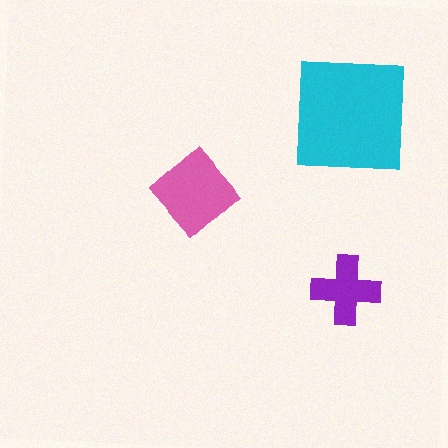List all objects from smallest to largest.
The purple cross, the pink diamond, the cyan square.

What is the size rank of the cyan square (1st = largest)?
1st.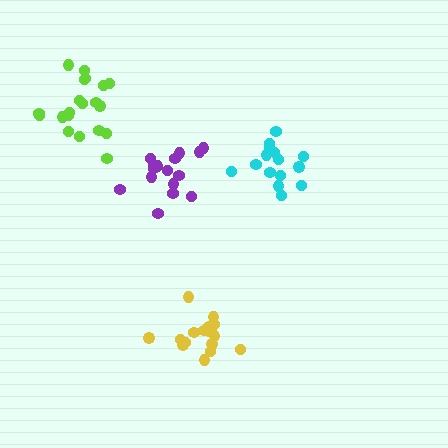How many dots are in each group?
Group 1: 16 dots, Group 2: 16 dots, Group 3: 15 dots, Group 4: 20 dots (67 total).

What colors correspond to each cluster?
The clusters are colored: yellow, purple, cyan, lime.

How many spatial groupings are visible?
There are 4 spatial groupings.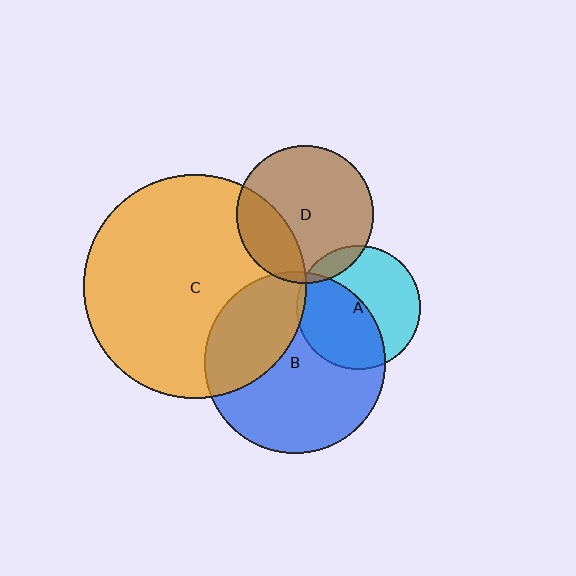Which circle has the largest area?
Circle C (orange).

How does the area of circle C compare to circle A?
Approximately 3.2 times.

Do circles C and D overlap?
Yes.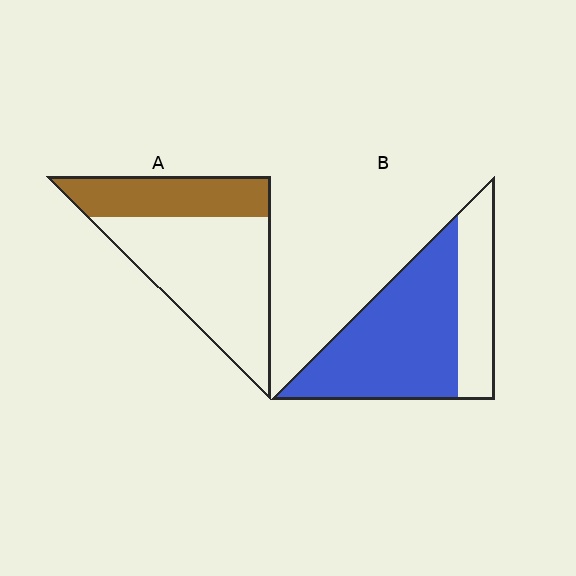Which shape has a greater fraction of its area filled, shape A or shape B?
Shape B.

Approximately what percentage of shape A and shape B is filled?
A is approximately 35% and B is approximately 70%.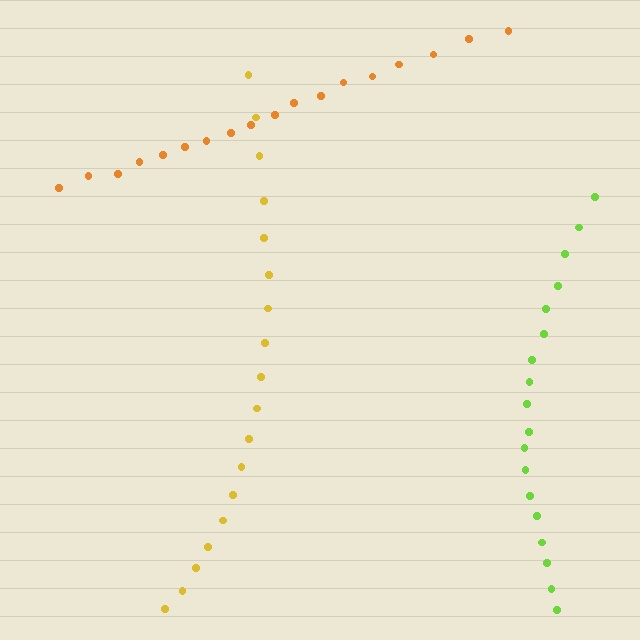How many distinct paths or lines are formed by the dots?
There are 3 distinct paths.